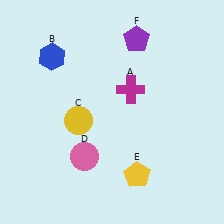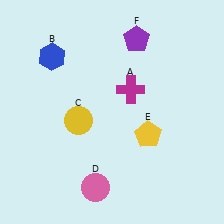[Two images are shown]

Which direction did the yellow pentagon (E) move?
The yellow pentagon (E) moved up.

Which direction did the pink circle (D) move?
The pink circle (D) moved down.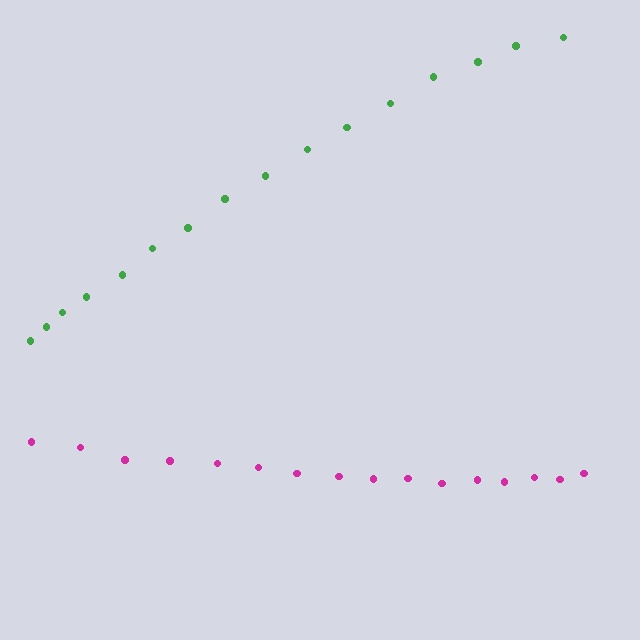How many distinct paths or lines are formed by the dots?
There are 2 distinct paths.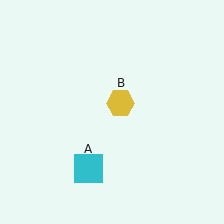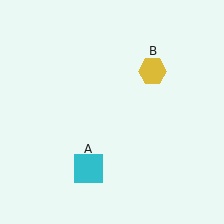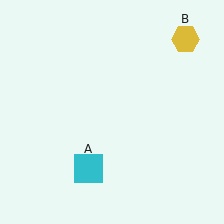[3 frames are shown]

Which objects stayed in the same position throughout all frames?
Cyan square (object A) remained stationary.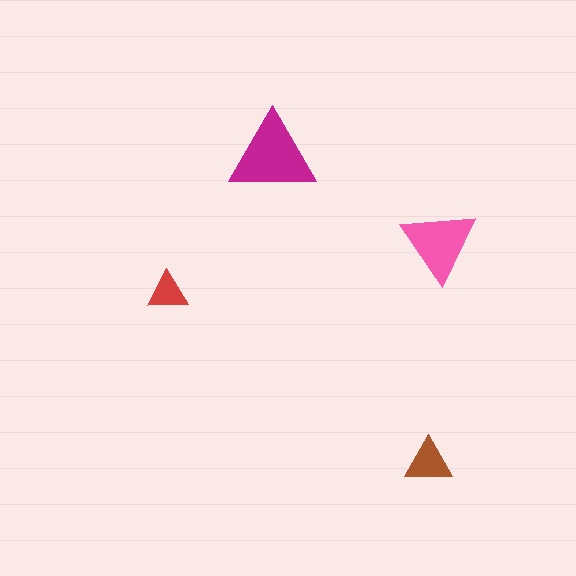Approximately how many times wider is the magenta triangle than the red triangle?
About 2 times wider.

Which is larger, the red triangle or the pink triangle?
The pink one.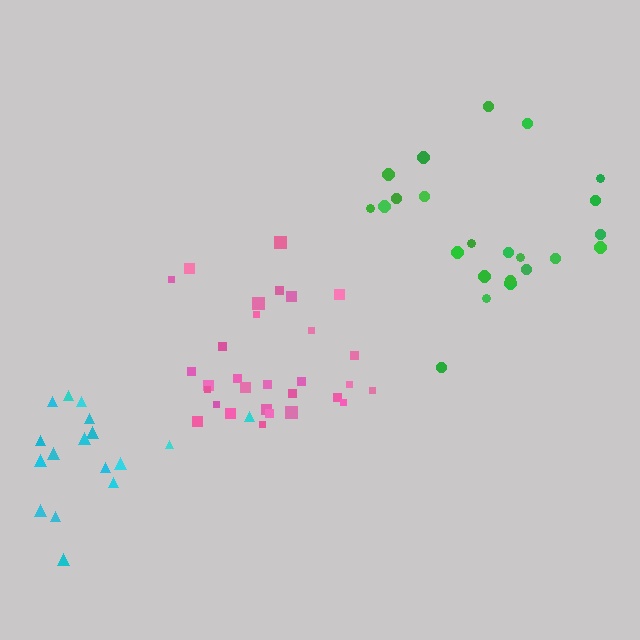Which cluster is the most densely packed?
Pink.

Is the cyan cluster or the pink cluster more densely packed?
Pink.